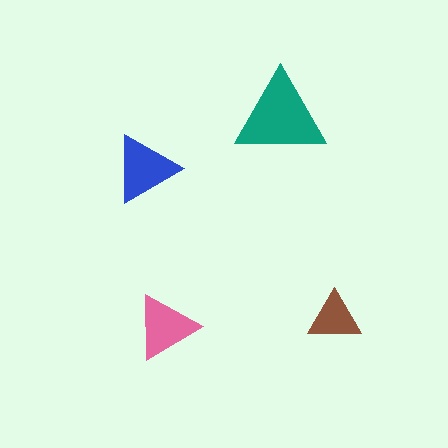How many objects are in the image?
There are 4 objects in the image.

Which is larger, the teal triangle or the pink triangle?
The teal one.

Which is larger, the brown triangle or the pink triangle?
The pink one.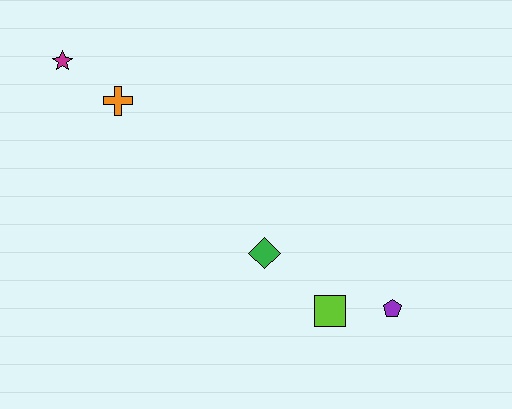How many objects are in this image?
There are 5 objects.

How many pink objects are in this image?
There are no pink objects.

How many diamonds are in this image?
There is 1 diamond.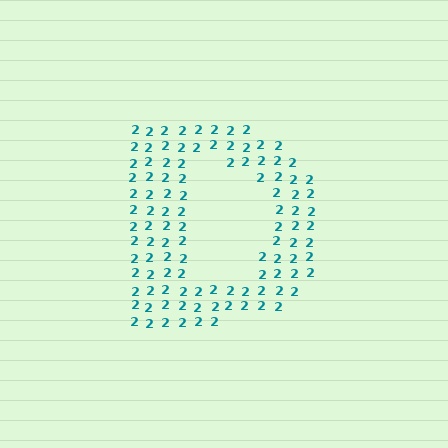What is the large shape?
The large shape is the letter D.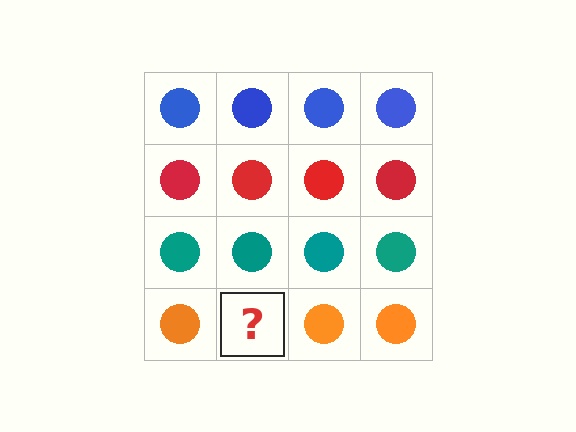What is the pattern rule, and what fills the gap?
The rule is that each row has a consistent color. The gap should be filled with an orange circle.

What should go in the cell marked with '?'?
The missing cell should contain an orange circle.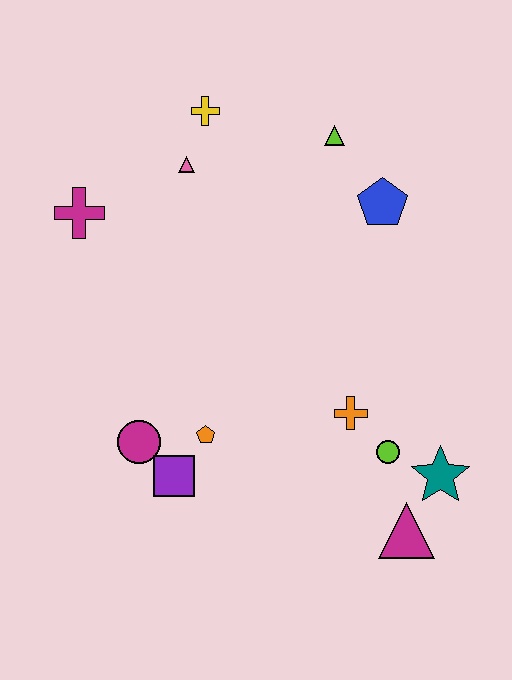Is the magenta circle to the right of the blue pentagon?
No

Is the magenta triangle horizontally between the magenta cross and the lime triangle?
No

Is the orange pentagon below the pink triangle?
Yes